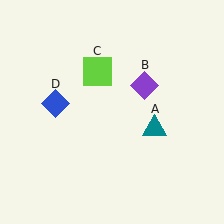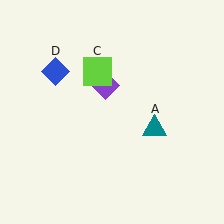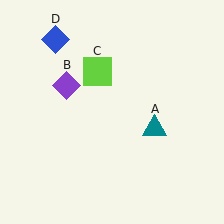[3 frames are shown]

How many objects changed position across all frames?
2 objects changed position: purple diamond (object B), blue diamond (object D).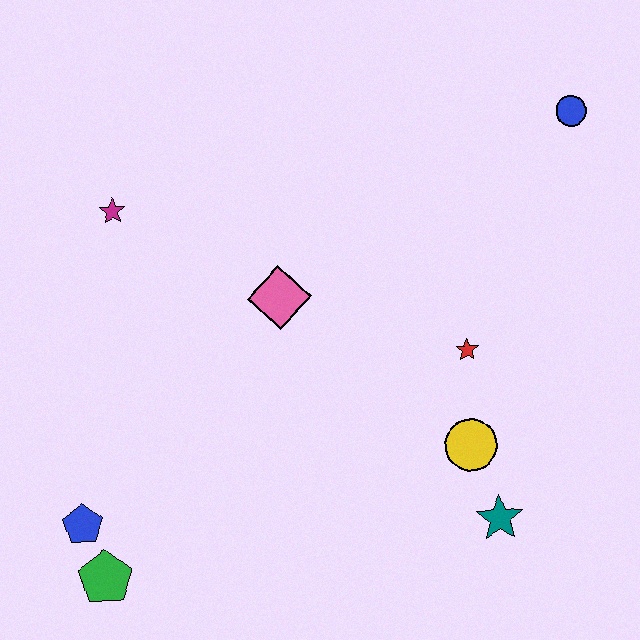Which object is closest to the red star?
The yellow circle is closest to the red star.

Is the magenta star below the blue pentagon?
No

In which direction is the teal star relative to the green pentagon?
The teal star is to the right of the green pentagon.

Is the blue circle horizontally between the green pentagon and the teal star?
No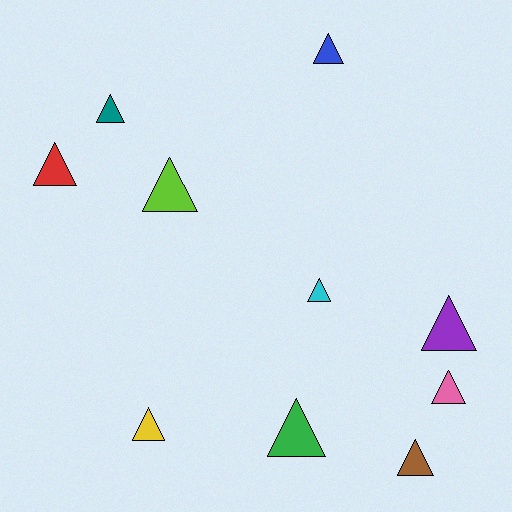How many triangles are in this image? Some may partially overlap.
There are 10 triangles.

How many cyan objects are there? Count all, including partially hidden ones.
There is 1 cyan object.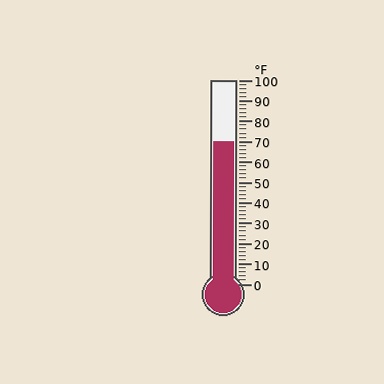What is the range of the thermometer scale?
The thermometer scale ranges from 0°F to 100°F.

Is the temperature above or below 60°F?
The temperature is above 60°F.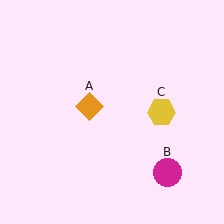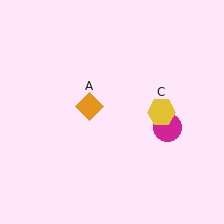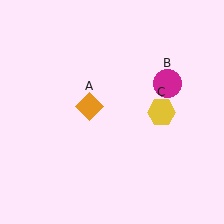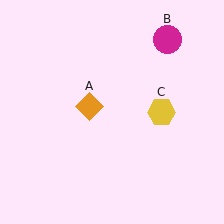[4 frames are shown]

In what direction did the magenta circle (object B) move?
The magenta circle (object B) moved up.